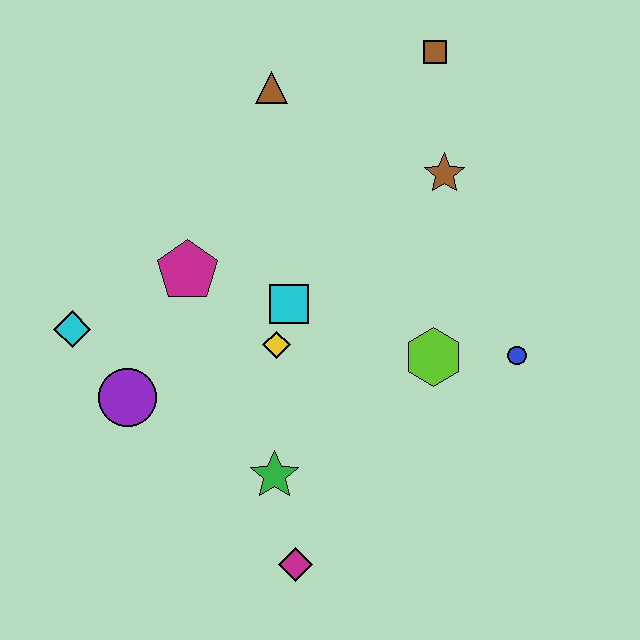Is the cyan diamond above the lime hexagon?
Yes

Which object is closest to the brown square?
The brown star is closest to the brown square.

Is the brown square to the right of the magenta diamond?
Yes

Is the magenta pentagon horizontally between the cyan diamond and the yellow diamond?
Yes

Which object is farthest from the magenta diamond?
The brown square is farthest from the magenta diamond.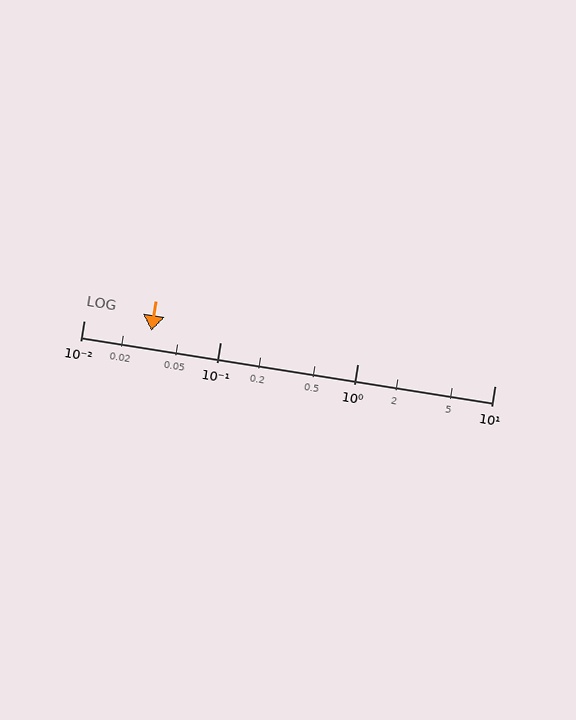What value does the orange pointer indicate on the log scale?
The pointer indicates approximately 0.031.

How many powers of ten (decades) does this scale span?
The scale spans 3 decades, from 0.01 to 10.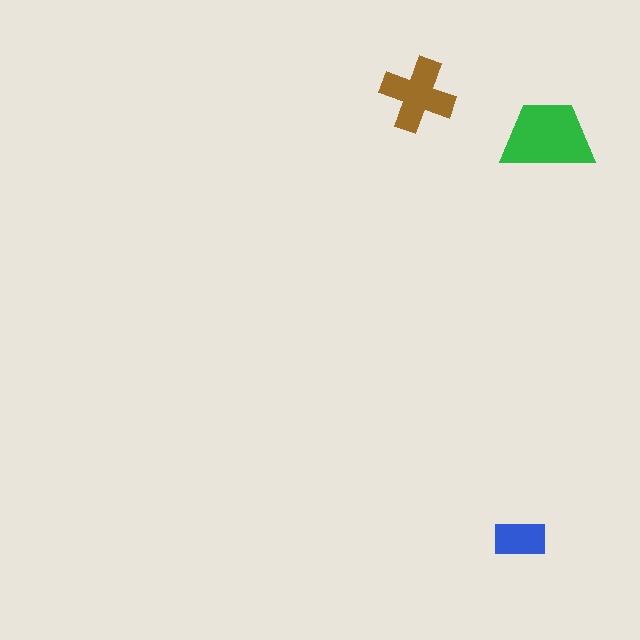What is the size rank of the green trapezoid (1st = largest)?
1st.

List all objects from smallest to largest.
The blue rectangle, the brown cross, the green trapezoid.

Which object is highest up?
The brown cross is topmost.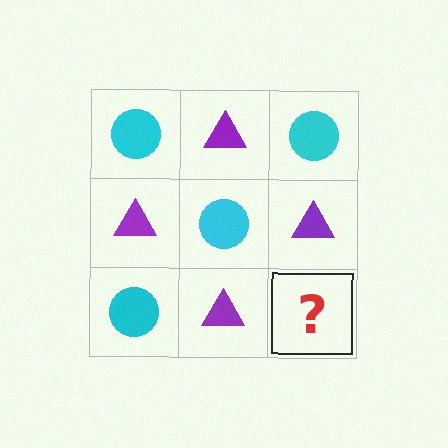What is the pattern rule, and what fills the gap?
The rule is that it alternates cyan circle and purple triangle in a checkerboard pattern. The gap should be filled with a cyan circle.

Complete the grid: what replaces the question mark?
The question mark should be replaced with a cyan circle.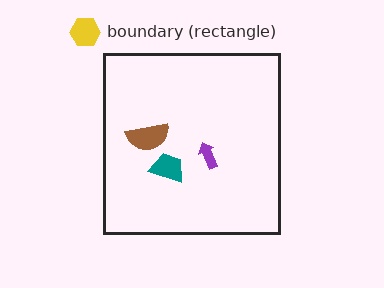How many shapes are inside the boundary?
3 inside, 1 outside.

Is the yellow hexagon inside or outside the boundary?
Outside.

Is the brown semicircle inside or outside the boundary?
Inside.